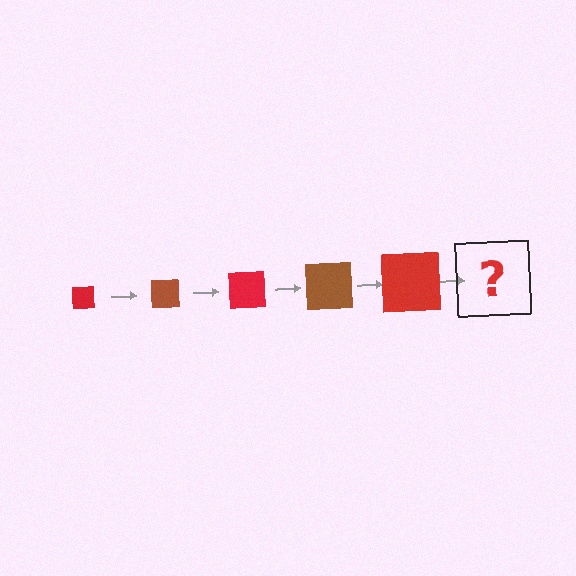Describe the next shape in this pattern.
It should be a brown square, larger than the previous one.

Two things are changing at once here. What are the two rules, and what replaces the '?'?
The two rules are that the square grows larger each step and the color cycles through red and brown. The '?' should be a brown square, larger than the previous one.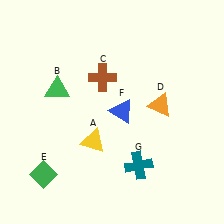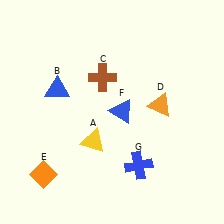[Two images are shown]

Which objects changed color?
B changed from green to blue. E changed from green to orange. G changed from teal to blue.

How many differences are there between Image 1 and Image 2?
There are 3 differences between the two images.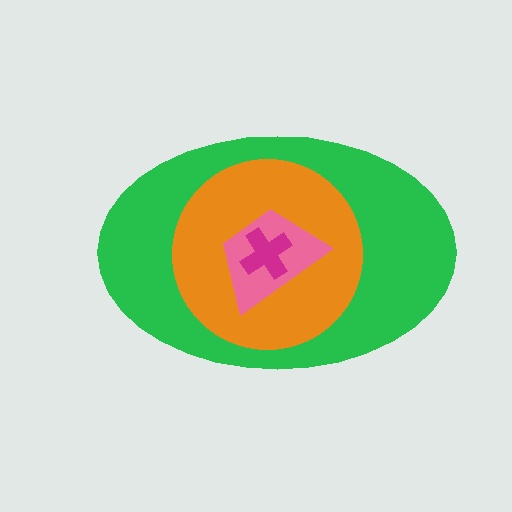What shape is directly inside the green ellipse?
The orange circle.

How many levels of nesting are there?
4.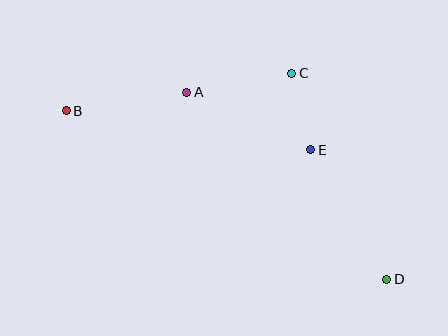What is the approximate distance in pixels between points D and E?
The distance between D and E is approximately 150 pixels.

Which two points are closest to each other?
Points C and E are closest to each other.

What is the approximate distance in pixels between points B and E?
The distance between B and E is approximately 248 pixels.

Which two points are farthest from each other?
Points B and D are farthest from each other.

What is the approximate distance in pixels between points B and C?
The distance between B and C is approximately 229 pixels.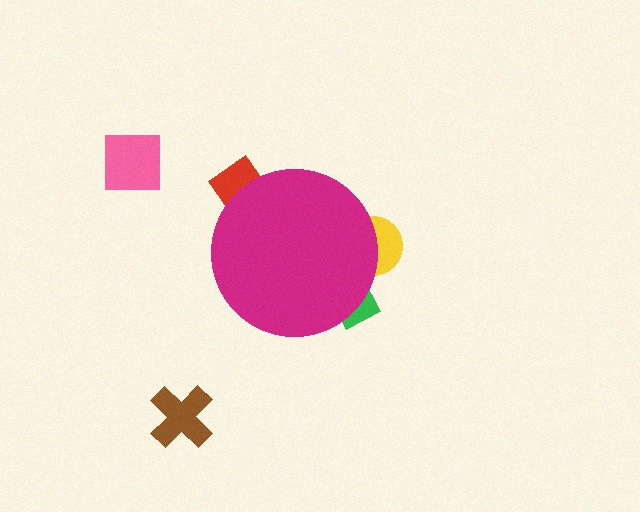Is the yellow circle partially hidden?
Yes, the yellow circle is partially hidden behind the magenta circle.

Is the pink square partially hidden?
No, the pink square is fully visible.